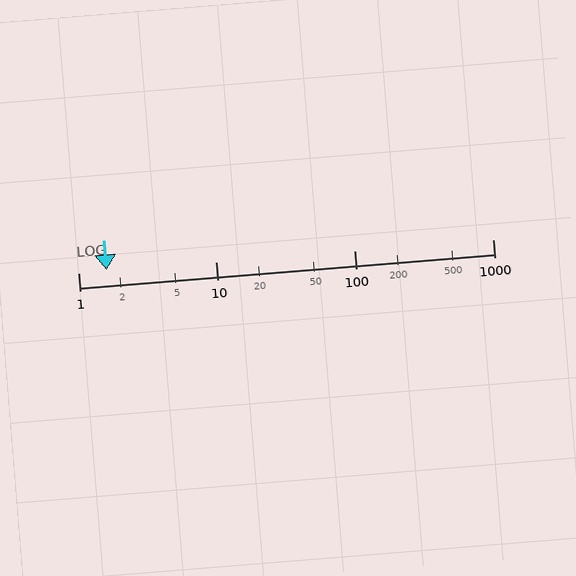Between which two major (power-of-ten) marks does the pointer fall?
The pointer is between 1 and 10.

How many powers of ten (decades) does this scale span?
The scale spans 3 decades, from 1 to 1000.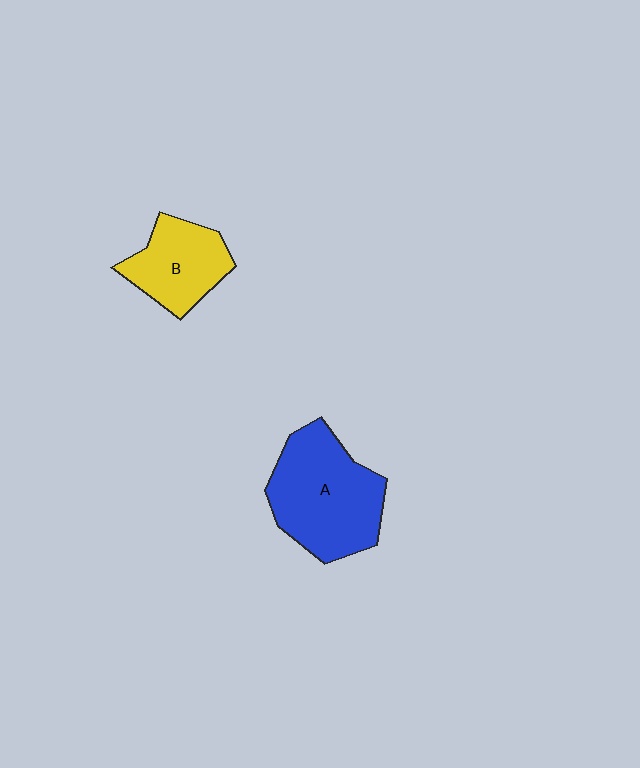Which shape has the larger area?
Shape A (blue).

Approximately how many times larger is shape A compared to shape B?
Approximately 1.6 times.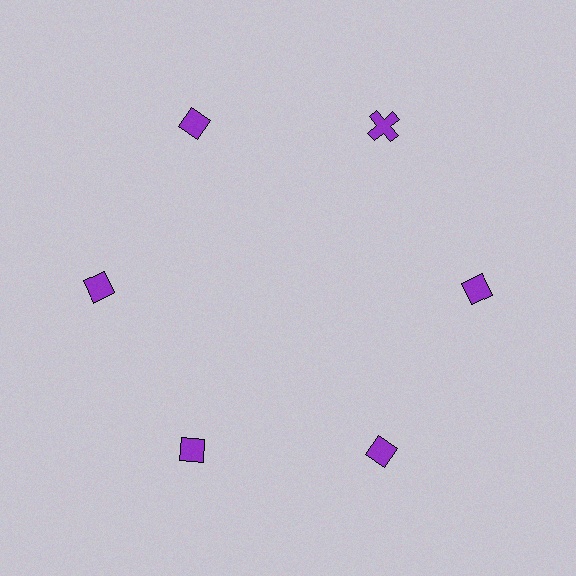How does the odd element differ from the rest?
It has a different shape: cross instead of diamond.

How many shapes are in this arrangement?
There are 6 shapes arranged in a ring pattern.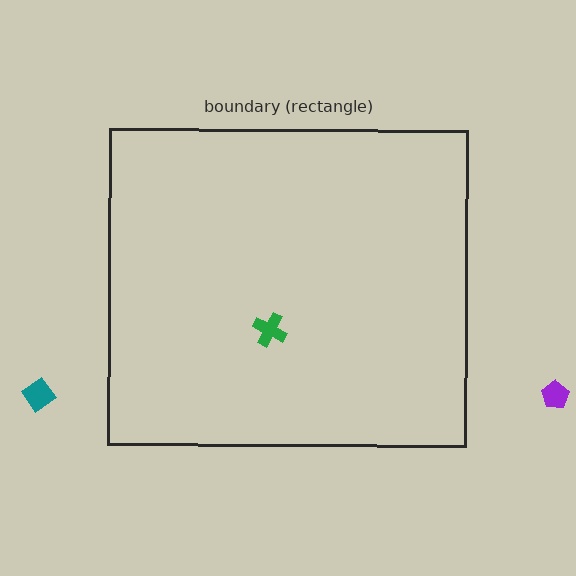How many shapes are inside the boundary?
1 inside, 2 outside.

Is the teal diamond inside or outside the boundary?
Outside.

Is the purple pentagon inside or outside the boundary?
Outside.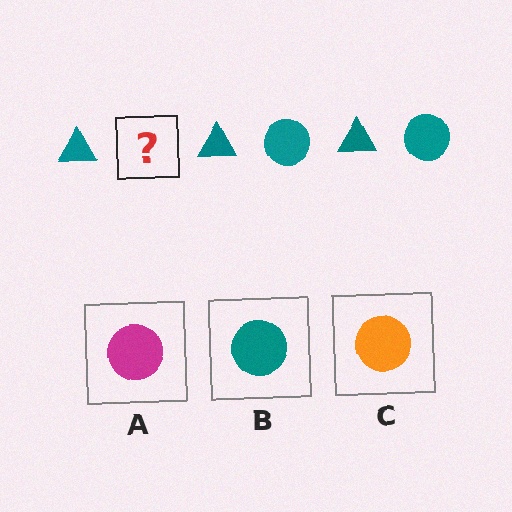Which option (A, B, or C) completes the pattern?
B.